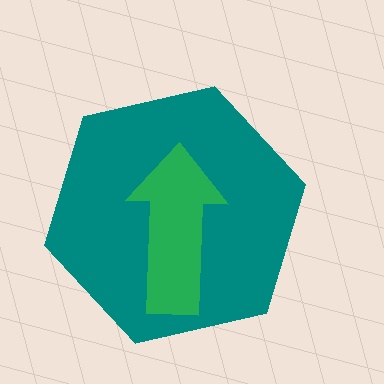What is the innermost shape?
The green arrow.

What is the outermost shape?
The teal hexagon.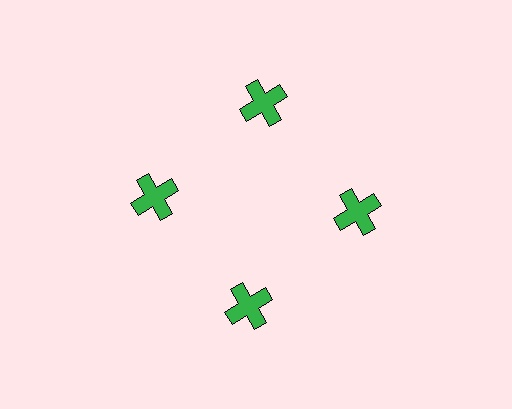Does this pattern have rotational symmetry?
Yes, this pattern has 4-fold rotational symmetry. It looks the same after rotating 90 degrees around the center.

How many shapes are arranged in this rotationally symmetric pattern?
There are 4 shapes, arranged in 4 groups of 1.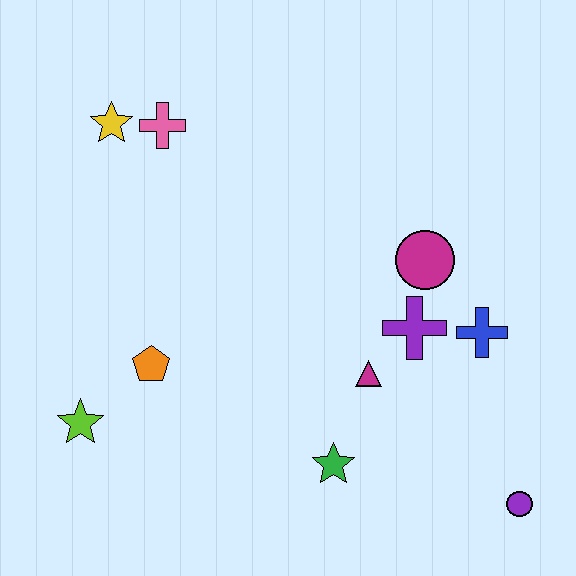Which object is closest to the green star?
The magenta triangle is closest to the green star.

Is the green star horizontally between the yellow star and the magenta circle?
Yes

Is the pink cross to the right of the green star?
No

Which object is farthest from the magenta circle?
The lime star is farthest from the magenta circle.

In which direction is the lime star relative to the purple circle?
The lime star is to the left of the purple circle.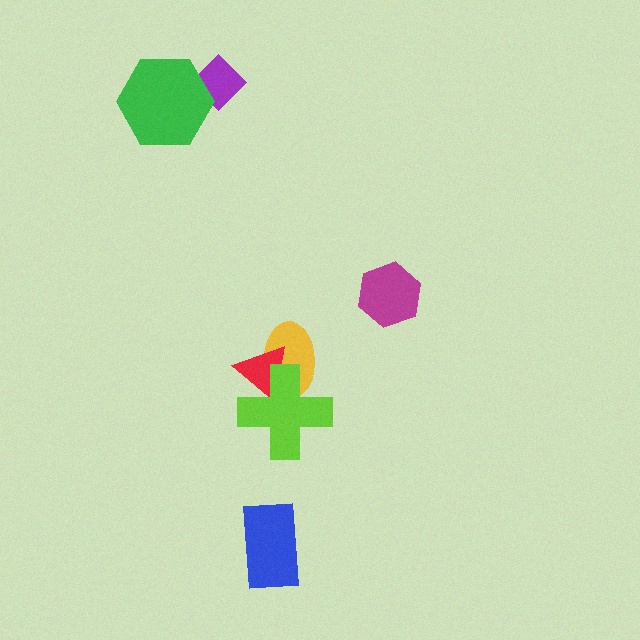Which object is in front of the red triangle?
The lime cross is in front of the red triangle.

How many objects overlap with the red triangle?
2 objects overlap with the red triangle.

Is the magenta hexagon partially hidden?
No, no other shape covers it.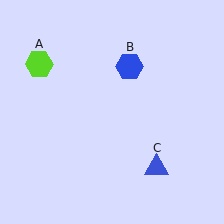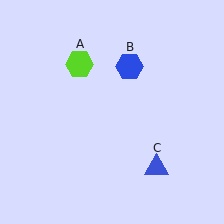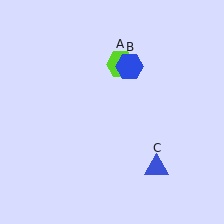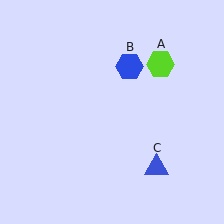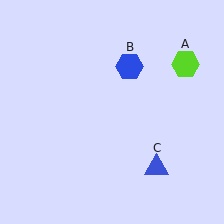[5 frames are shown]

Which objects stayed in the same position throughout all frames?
Blue hexagon (object B) and blue triangle (object C) remained stationary.